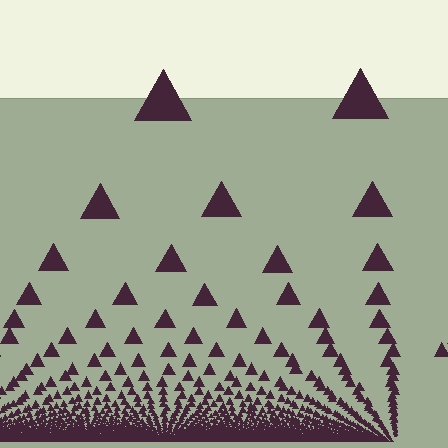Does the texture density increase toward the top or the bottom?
Density increases toward the bottom.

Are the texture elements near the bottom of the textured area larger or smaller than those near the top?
Smaller. The gradient is inverted — elements near the bottom are smaller and denser.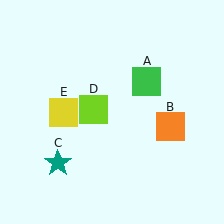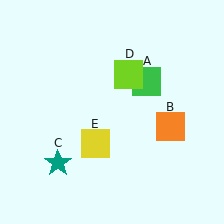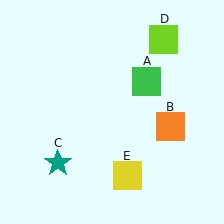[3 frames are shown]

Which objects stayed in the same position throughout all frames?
Green square (object A) and orange square (object B) and teal star (object C) remained stationary.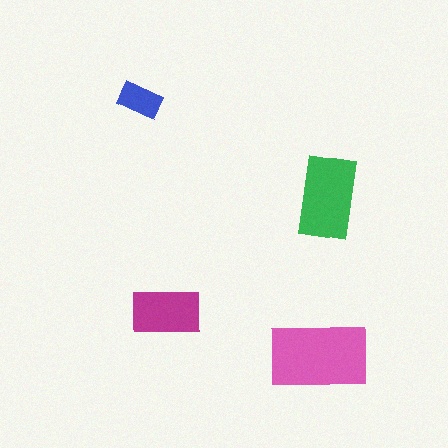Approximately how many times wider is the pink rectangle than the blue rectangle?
About 2.5 times wider.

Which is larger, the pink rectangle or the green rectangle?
The pink one.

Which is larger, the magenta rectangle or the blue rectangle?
The magenta one.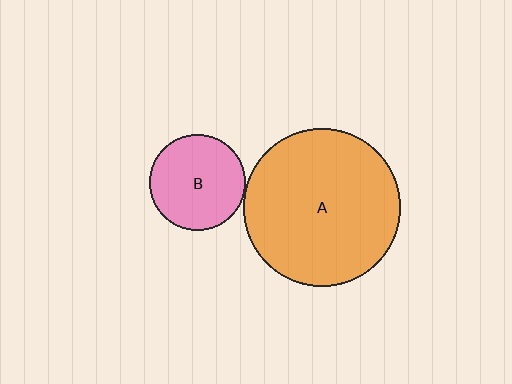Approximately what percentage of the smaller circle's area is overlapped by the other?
Approximately 5%.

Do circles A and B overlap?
Yes.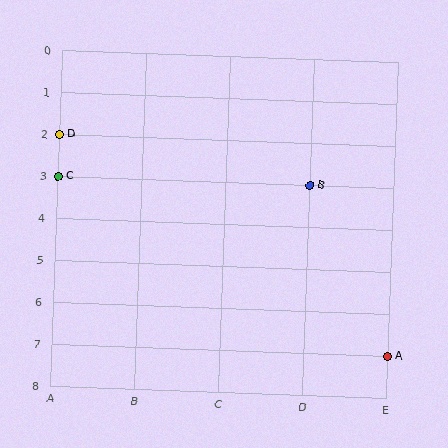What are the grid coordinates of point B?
Point B is at grid coordinates (D, 3).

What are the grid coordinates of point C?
Point C is at grid coordinates (A, 3).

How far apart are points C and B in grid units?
Points C and B are 3 columns apart.